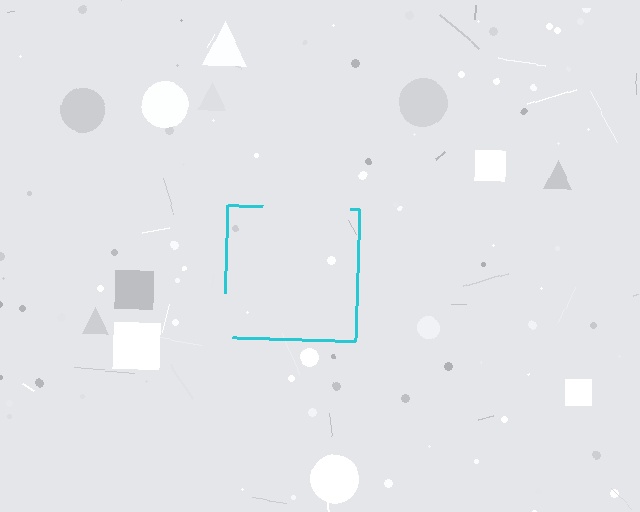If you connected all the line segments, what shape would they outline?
They would outline a square.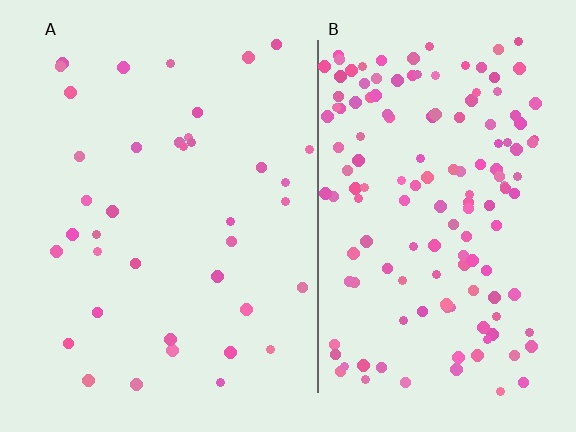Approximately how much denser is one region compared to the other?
Approximately 3.7× — region B over region A.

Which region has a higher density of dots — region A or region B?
B (the right).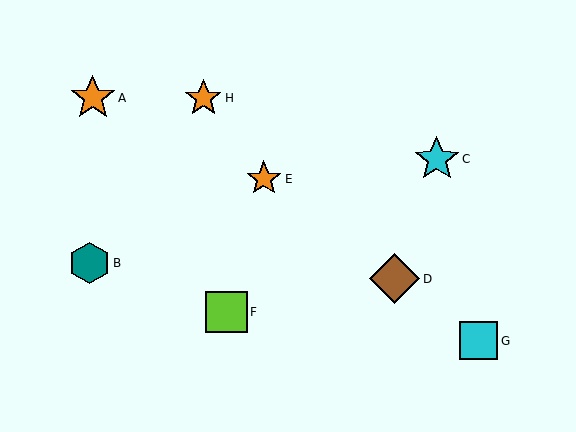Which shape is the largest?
The brown diamond (labeled D) is the largest.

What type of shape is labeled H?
Shape H is an orange star.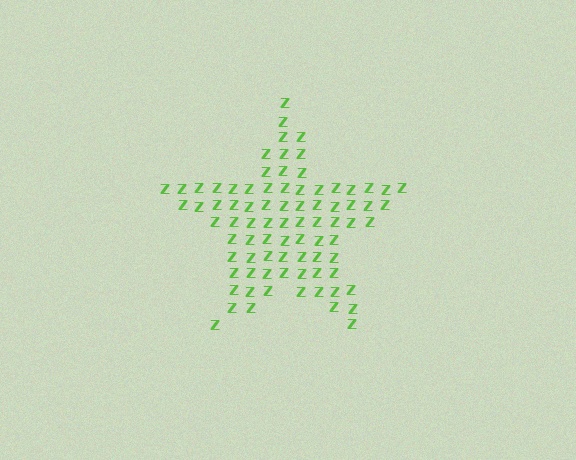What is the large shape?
The large shape is a star.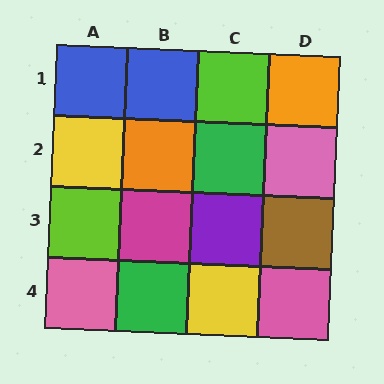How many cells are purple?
1 cell is purple.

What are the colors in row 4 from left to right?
Pink, green, yellow, pink.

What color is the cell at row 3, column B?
Magenta.